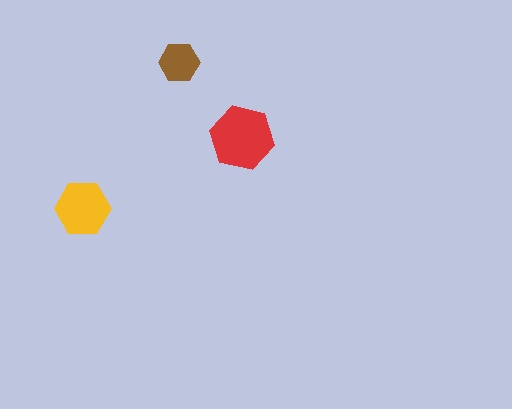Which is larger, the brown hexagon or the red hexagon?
The red one.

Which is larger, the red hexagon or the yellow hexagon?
The red one.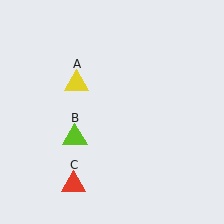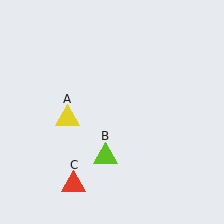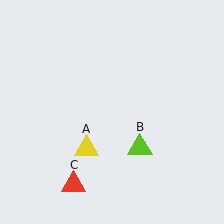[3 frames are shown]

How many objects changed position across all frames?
2 objects changed position: yellow triangle (object A), lime triangle (object B).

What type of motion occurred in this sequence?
The yellow triangle (object A), lime triangle (object B) rotated counterclockwise around the center of the scene.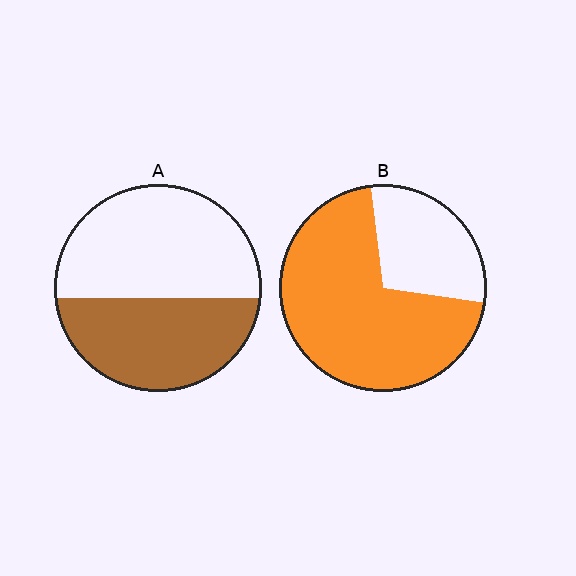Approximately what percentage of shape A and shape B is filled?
A is approximately 45% and B is approximately 70%.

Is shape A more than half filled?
No.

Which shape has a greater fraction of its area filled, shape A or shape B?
Shape B.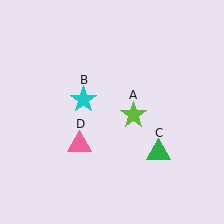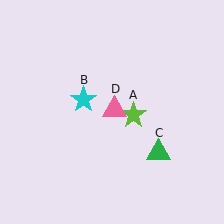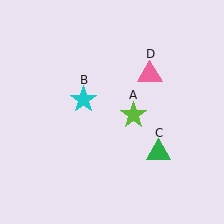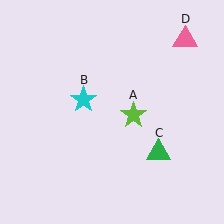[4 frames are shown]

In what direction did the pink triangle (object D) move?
The pink triangle (object D) moved up and to the right.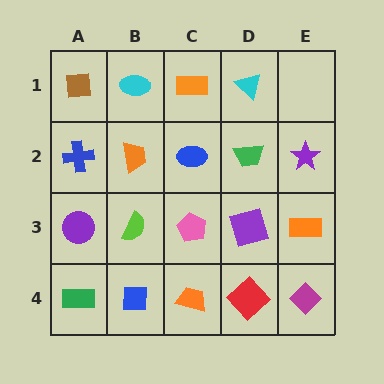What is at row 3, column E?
An orange rectangle.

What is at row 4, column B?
A blue square.